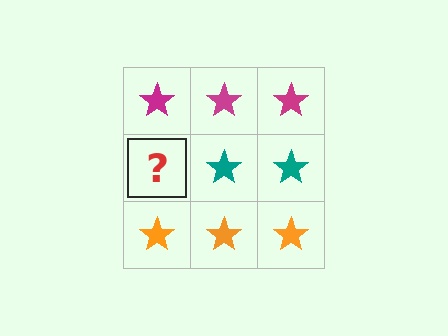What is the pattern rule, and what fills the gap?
The rule is that each row has a consistent color. The gap should be filled with a teal star.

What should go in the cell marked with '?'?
The missing cell should contain a teal star.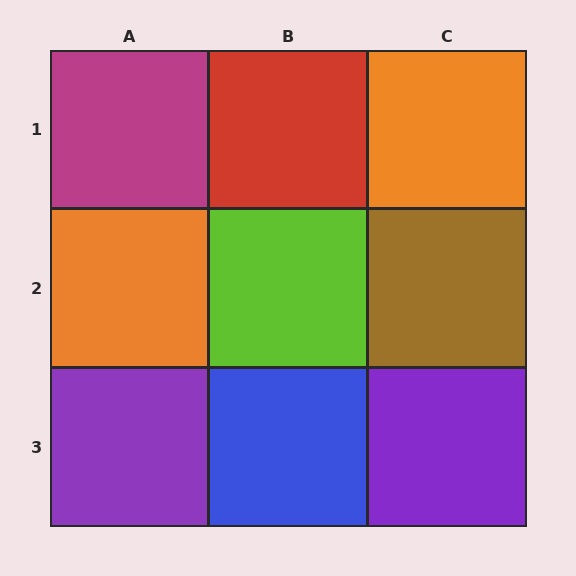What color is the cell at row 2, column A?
Orange.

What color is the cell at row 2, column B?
Lime.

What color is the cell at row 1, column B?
Red.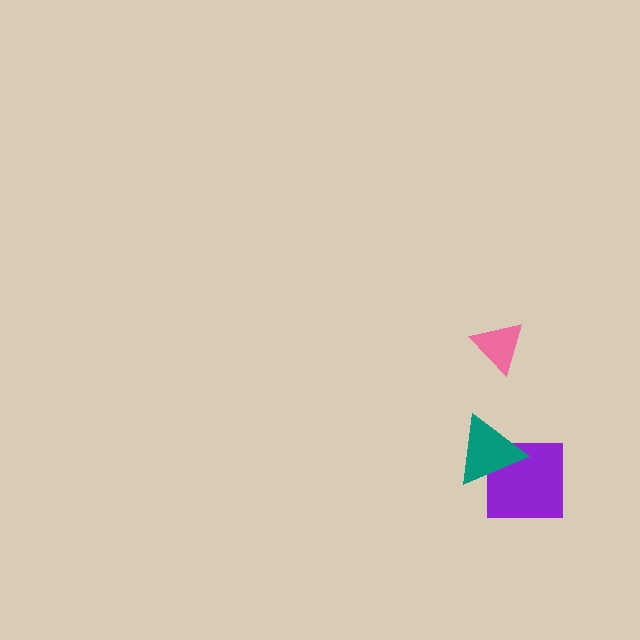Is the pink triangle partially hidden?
No, no other shape covers it.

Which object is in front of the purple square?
The teal triangle is in front of the purple square.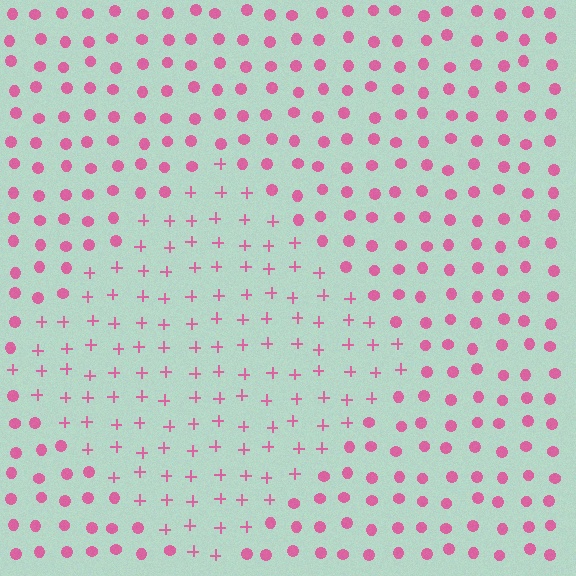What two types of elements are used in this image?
The image uses plus signs inside the diamond region and circles outside it.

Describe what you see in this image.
The image is filled with small pink elements arranged in a uniform grid. A diamond-shaped region contains plus signs, while the surrounding area contains circles. The boundary is defined purely by the change in element shape.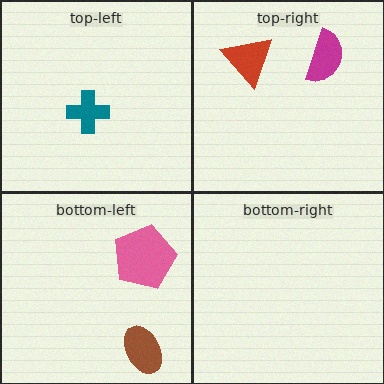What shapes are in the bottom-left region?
The brown ellipse, the pink pentagon.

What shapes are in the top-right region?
The red triangle, the magenta semicircle.